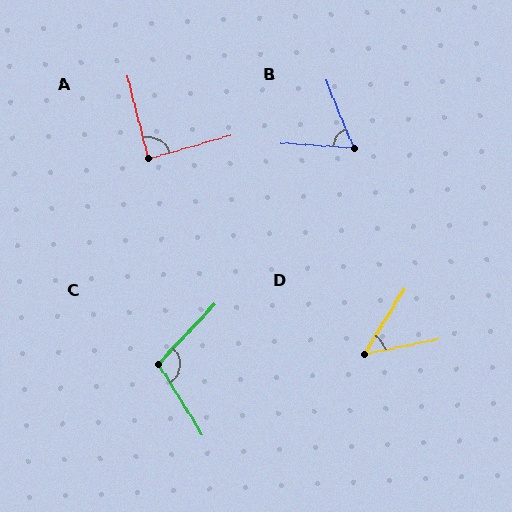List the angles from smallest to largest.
D (47°), B (63°), A (88°), C (105°).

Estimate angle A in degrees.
Approximately 88 degrees.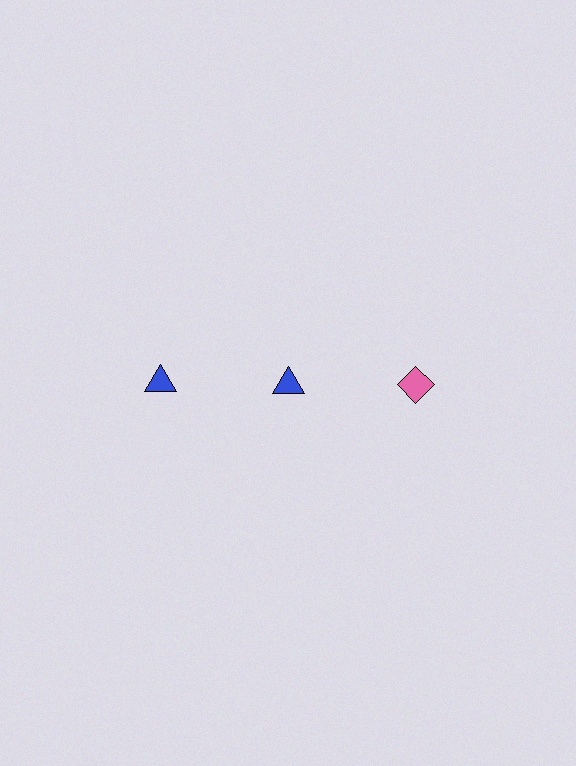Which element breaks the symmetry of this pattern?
The pink diamond in the top row, center column breaks the symmetry. All other shapes are blue triangles.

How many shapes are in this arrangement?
There are 3 shapes arranged in a grid pattern.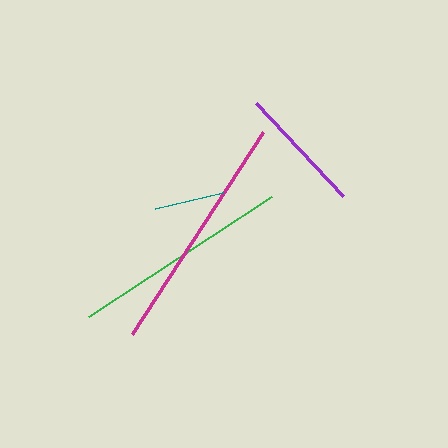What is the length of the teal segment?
The teal segment is approximately 70 pixels long.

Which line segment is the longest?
The magenta line is the longest at approximately 240 pixels.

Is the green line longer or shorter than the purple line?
The green line is longer than the purple line.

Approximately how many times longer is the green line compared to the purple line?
The green line is approximately 1.7 times the length of the purple line.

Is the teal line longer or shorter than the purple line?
The purple line is longer than the teal line.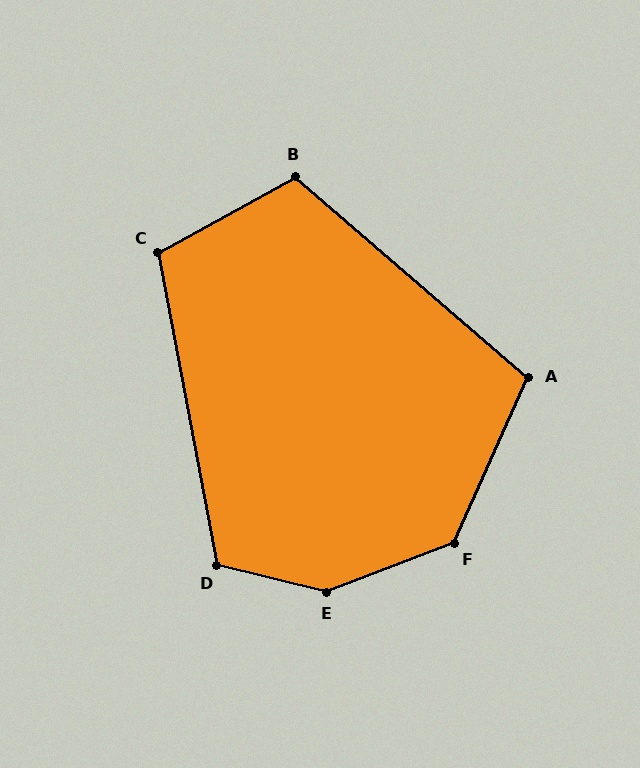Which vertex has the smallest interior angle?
A, at approximately 107 degrees.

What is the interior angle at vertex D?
Approximately 115 degrees (obtuse).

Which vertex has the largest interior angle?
E, at approximately 145 degrees.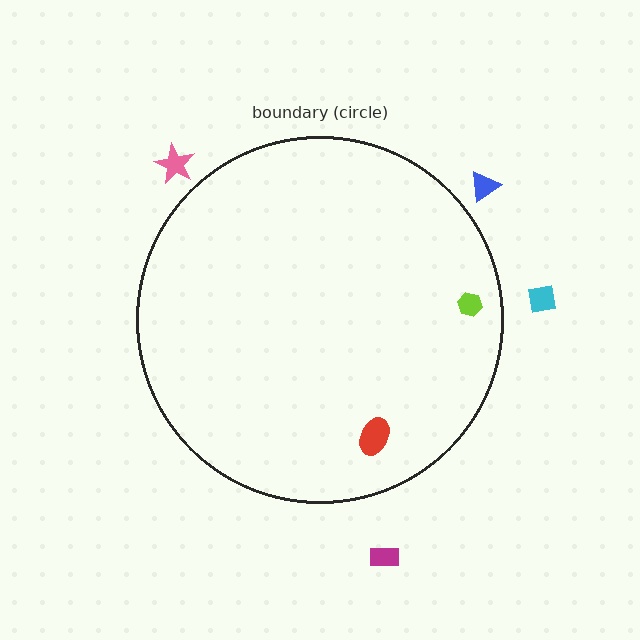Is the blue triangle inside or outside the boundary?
Outside.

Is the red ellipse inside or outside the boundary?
Inside.